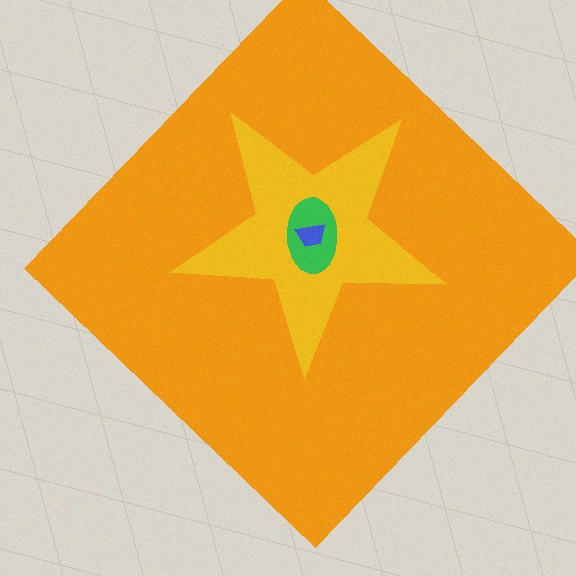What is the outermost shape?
The orange diamond.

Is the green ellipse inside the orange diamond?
Yes.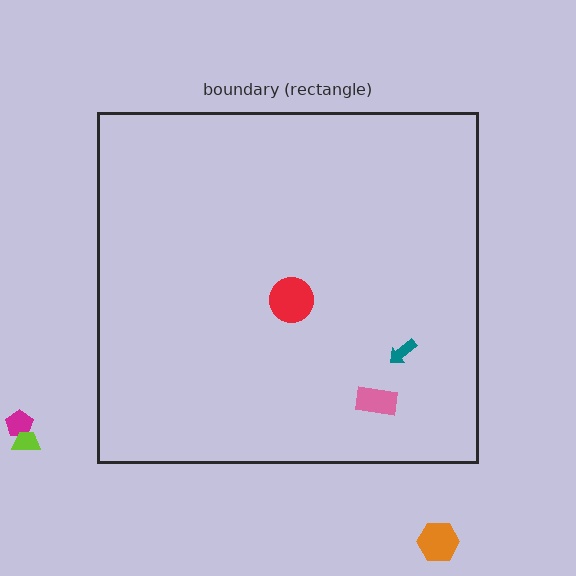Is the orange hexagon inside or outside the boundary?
Outside.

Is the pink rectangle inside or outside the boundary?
Inside.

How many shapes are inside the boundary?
3 inside, 3 outside.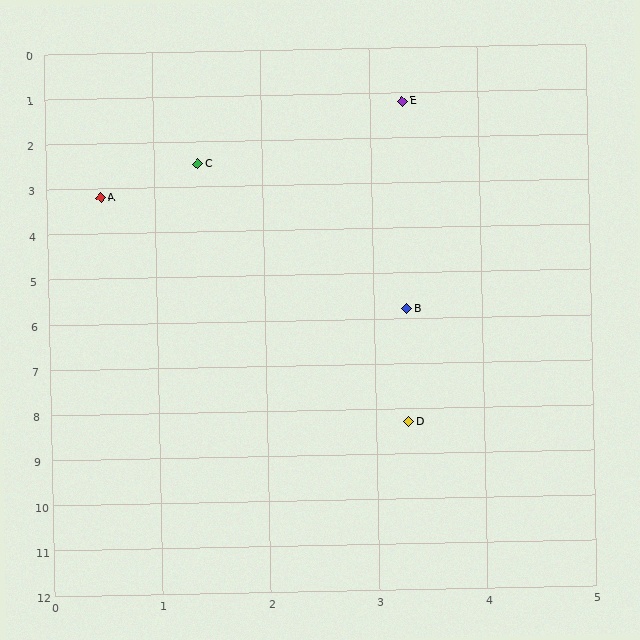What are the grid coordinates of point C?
Point C is at approximately (1.4, 2.5).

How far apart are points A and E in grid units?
Points A and E are about 3.4 grid units apart.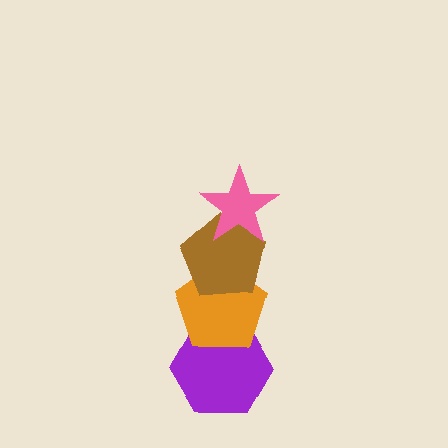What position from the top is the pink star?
The pink star is 1st from the top.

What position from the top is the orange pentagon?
The orange pentagon is 3rd from the top.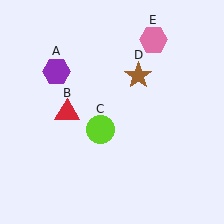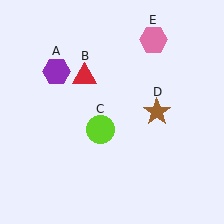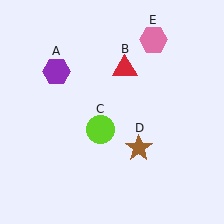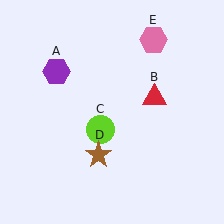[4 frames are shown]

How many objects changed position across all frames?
2 objects changed position: red triangle (object B), brown star (object D).